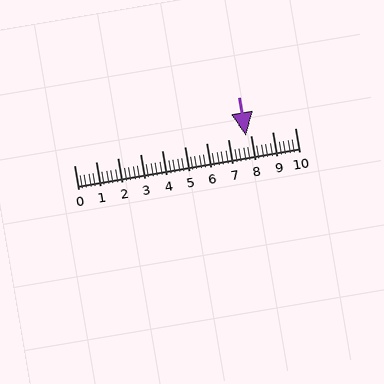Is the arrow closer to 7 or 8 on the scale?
The arrow is closer to 8.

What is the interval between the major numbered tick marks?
The major tick marks are spaced 1 units apart.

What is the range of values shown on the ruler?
The ruler shows values from 0 to 10.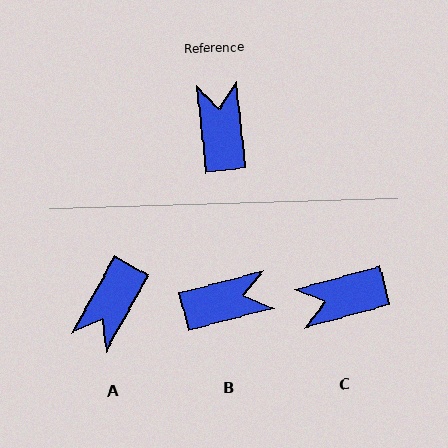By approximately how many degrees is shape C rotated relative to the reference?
Approximately 99 degrees counter-clockwise.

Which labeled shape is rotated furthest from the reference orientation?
A, about 145 degrees away.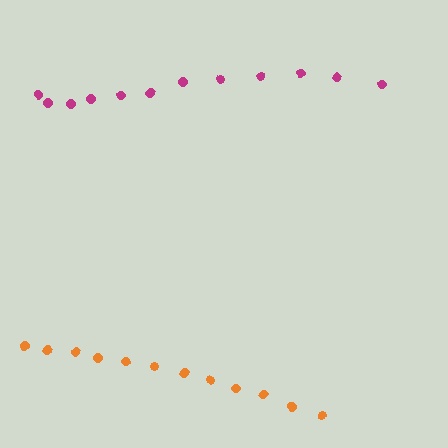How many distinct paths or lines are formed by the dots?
There are 2 distinct paths.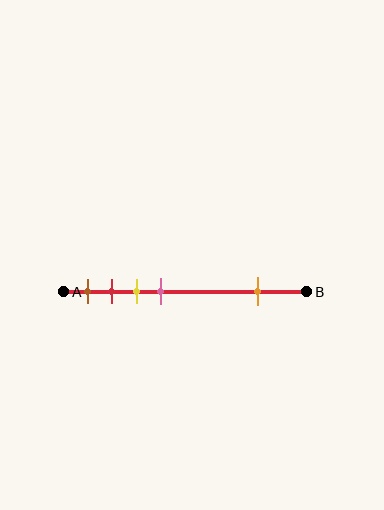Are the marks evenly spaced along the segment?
No, the marks are not evenly spaced.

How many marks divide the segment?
There are 5 marks dividing the segment.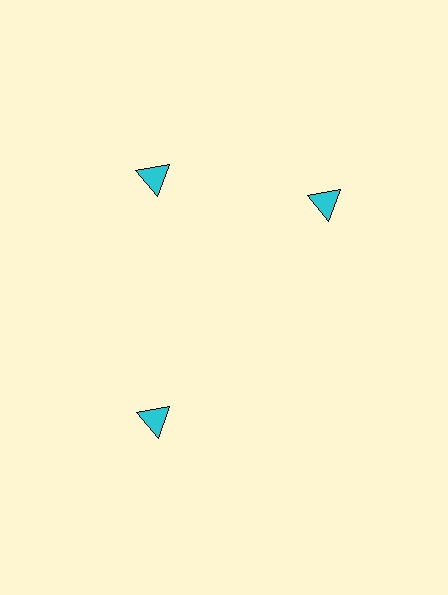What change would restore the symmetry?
The symmetry would be restored by rotating it back into even spacing with its neighbors so that all 3 triangles sit at equal angles and equal distance from the center.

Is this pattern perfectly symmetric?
No. The 3 cyan triangles are arranged in a ring, but one element near the 3 o'clock position is rotated out of alignment along the ring, breaking the 3-fold rotational symmetry.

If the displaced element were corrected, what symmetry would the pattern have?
It would have 3-fold rotational symmetry — the pattern would map onto itself every 120 degrees.